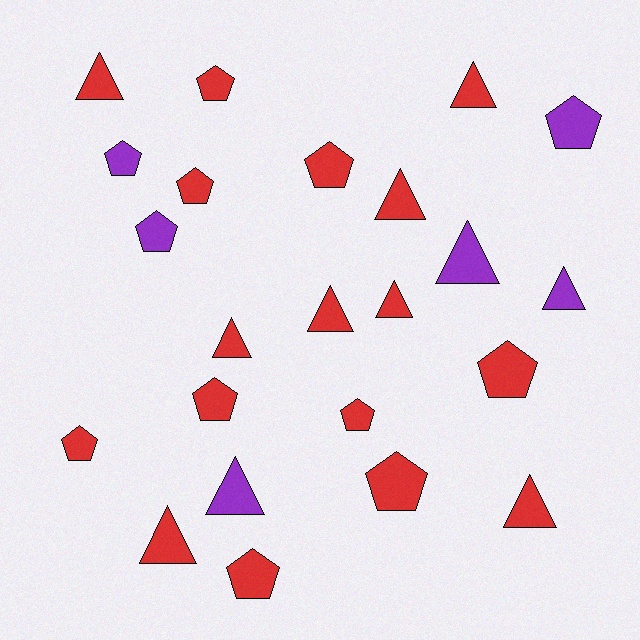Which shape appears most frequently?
Pentagon, with 12 objects.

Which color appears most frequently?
Red, with 17 objects.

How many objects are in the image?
There are 23 objects.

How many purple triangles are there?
There are 3 purple triangles.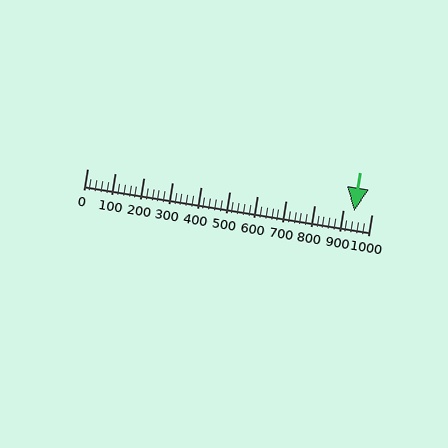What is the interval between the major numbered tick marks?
The major tick marks are spaced 100 units apart.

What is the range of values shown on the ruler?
The ruler shows values from 0 to 1000.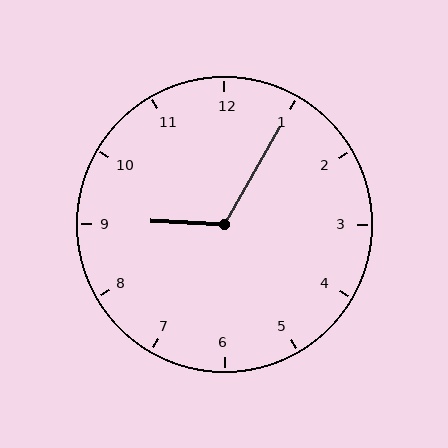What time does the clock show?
9:05.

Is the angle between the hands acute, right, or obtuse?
It is obtuse.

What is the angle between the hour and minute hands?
Approximately 118 degrees.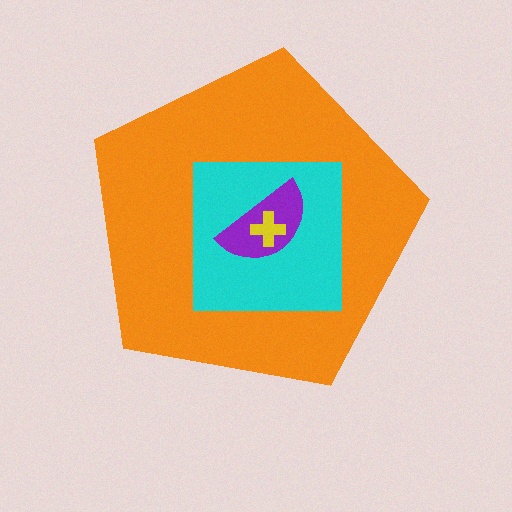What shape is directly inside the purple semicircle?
The yellow cross.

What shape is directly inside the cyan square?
The purple semicircle.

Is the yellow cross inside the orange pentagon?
Yes.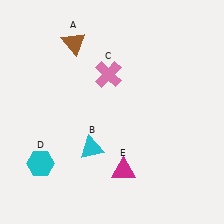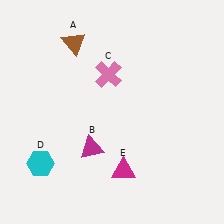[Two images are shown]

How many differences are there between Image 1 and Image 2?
There is 1 difference between the two images.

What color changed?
The triangle (B) changed from cyan in Image 1 to magenta in Image 2.